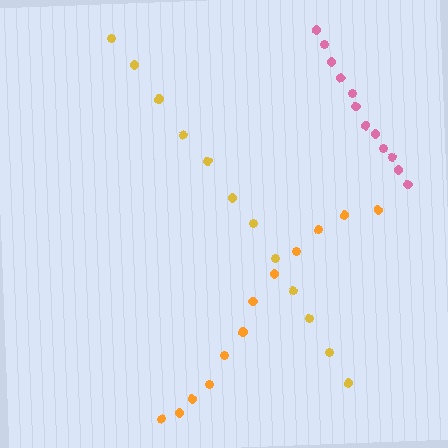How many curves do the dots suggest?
There are 3 distinct paths.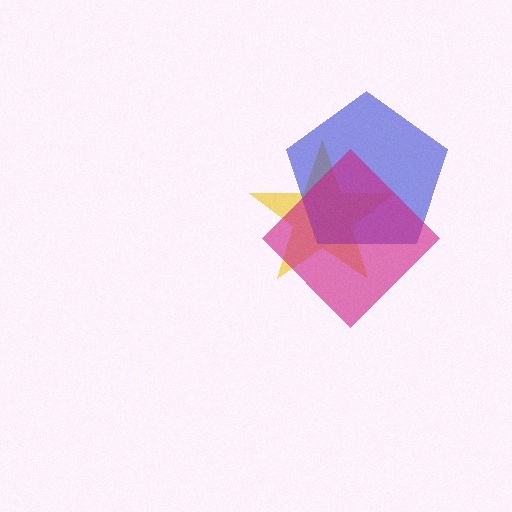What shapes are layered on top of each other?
The layered shapes are: a yellow star, a blue pentagon, a magenta diamond.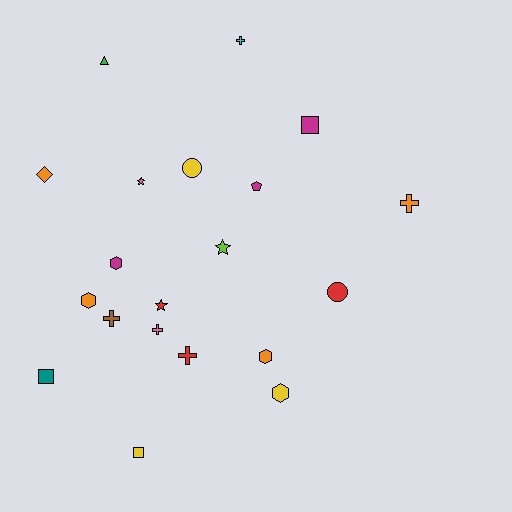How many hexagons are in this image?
There are 4 hexagons.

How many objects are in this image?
There are 20 objects.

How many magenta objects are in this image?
There are 3 magenta objects.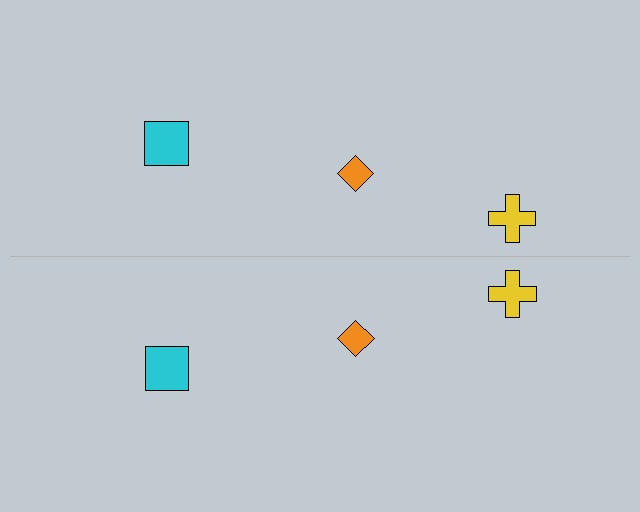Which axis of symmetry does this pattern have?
The pattern has a horizontal axis of symmetry running through the center of the image.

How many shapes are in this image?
There are 6 shapes in this image.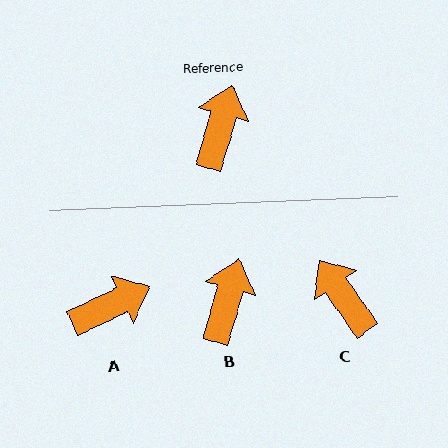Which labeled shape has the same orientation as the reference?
B.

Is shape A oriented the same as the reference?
No, it is off by about 49 degrees.